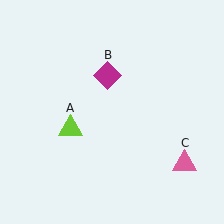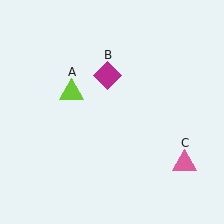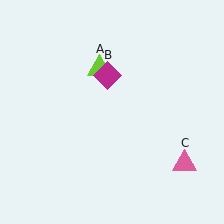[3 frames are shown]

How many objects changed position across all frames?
1 object changed position: lime triangle (object A).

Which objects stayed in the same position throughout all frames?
Magenta diamond (object B) and pink triangle (object C) remained stationary.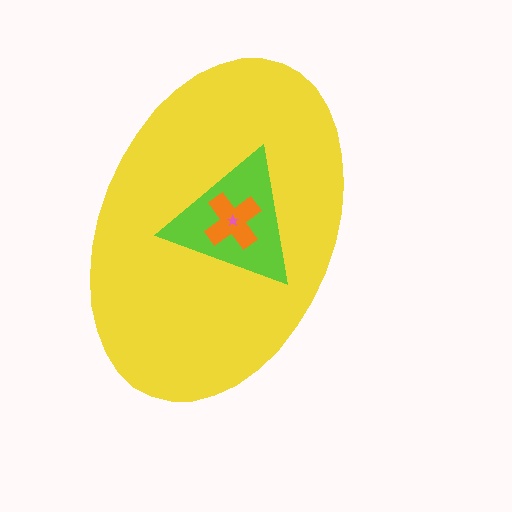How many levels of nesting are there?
4.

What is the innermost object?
The pink star.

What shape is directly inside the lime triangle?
The orange cross.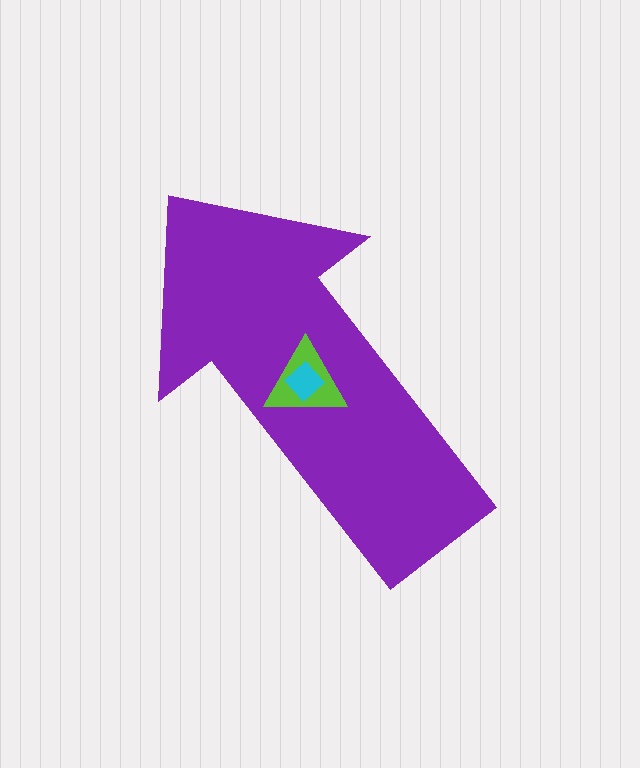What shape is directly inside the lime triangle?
The cyan diamond.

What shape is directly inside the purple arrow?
The lime triangle.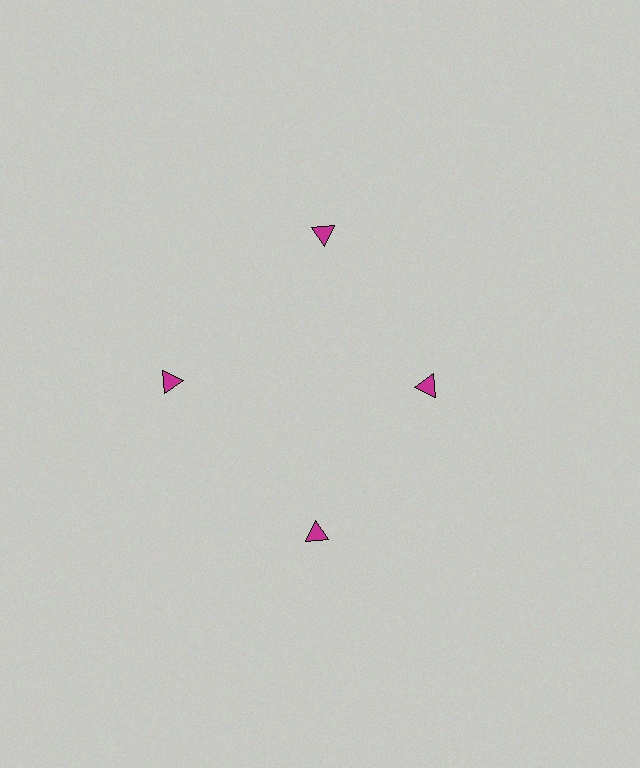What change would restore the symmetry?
The symmetry would be restored by moving it outward, back onto the ring so that all 4 triangles sit at equal angles and equal distance from the center.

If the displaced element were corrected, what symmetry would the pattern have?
It would have 4-fold rotational symmetry — the pattern would map onto itself every 90 degrees.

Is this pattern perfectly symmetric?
No. The 4 magenta triangles are arranged in a ring, but one element near the 3 o'clock position is pulled inward toward the center, breaking the 4-fold rotational symmetry.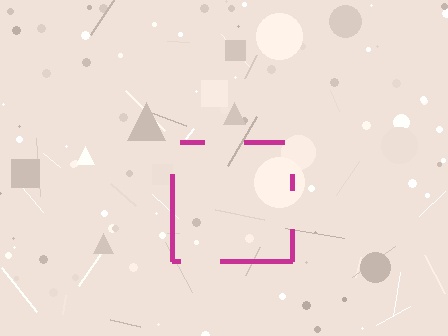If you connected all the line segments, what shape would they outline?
They would outline a square.